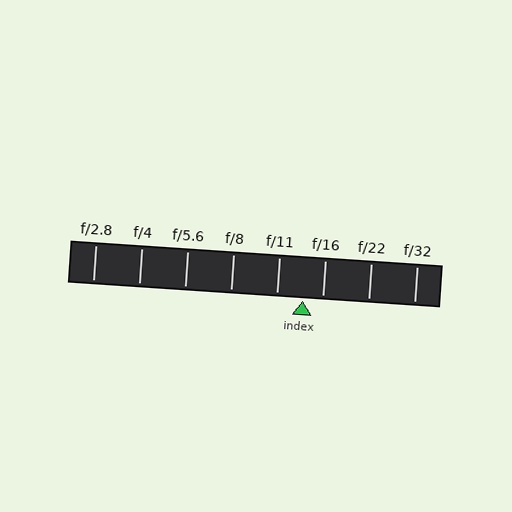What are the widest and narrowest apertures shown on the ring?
The widest aperture shown is f/2.8 and the narrowest is f/32.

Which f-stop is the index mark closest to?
The index mark is closest to f/16.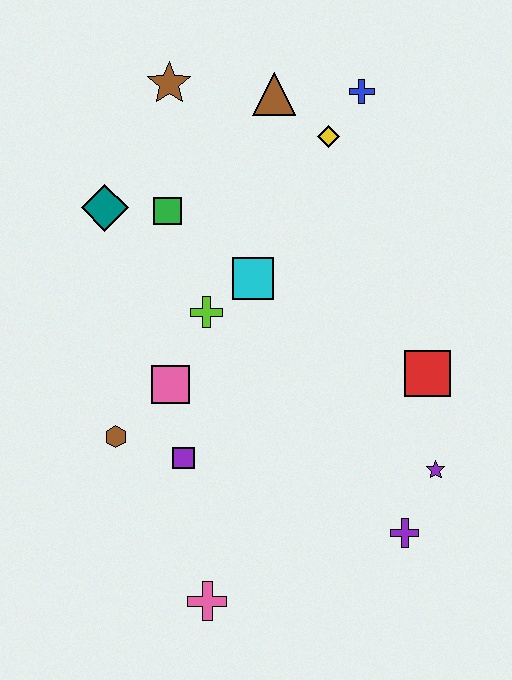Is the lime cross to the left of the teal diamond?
No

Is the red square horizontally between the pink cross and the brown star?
No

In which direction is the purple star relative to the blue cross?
The purple star is below the blue cross.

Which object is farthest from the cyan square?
The pink cross is farthest from the cyan square.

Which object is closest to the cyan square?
The lime cross is closest to the cyan square.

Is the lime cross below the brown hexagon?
No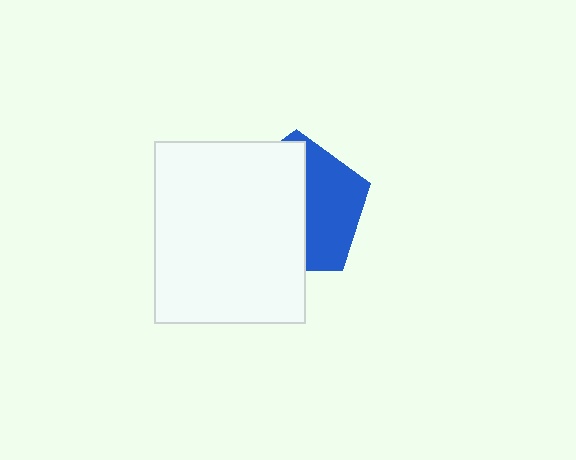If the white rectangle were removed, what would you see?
You would see the complete blue pentagon.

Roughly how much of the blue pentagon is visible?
A small part of it is visible (roughly 43%).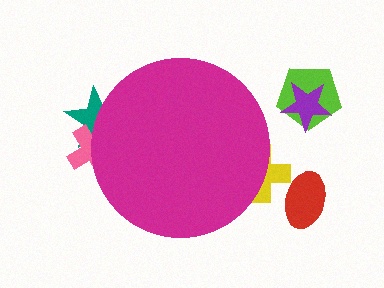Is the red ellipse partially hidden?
No, the red ellipse is fully visible.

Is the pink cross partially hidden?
Yes, the pink cross is partially hidden behind the magenta circle.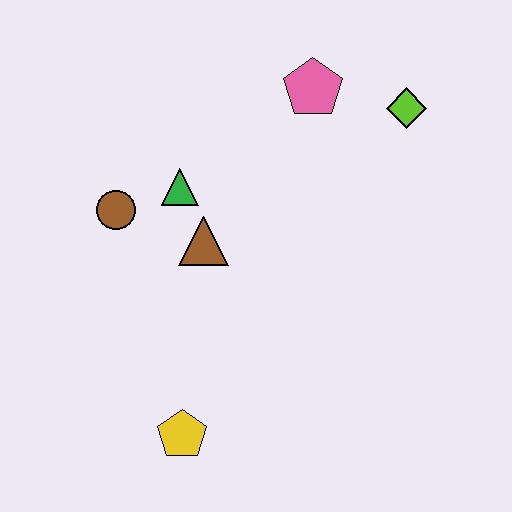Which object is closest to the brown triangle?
The green triangle is closest to the brown triangle.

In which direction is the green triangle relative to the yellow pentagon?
The green triangle is above the yellow pentagon.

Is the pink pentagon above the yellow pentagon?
Yes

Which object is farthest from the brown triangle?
The lime diamond is farthest from the brown triangle.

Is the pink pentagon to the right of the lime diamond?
No